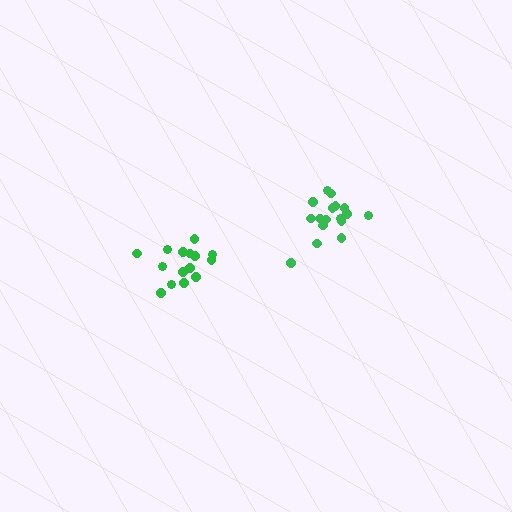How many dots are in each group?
Group 1: 15 dots, Group 2: 17 dots (32 total).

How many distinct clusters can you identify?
There are 2 distinct clusters.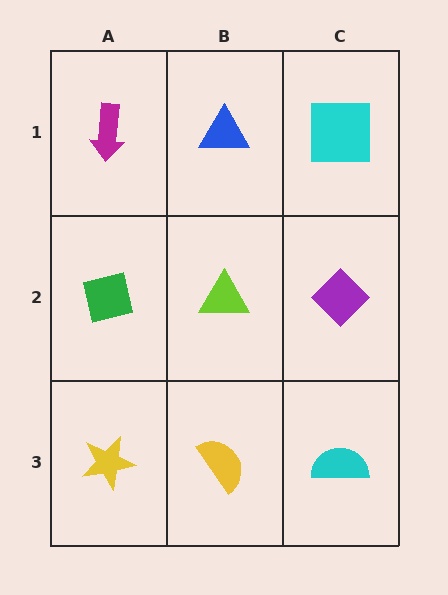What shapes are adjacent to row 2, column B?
A blue triangle (row 1, column B), a yellow semicircle (row 3, column B), a green square (row 2, column A), a purple diamond (row 2, column C).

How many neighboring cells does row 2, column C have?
3.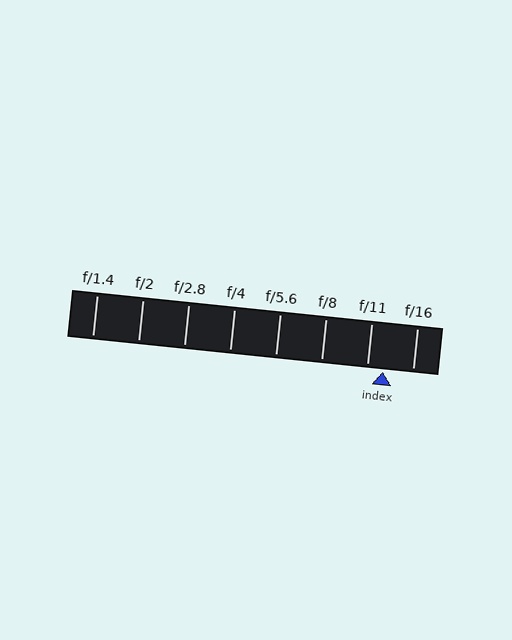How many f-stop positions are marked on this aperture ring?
There are 8 f-stop positions marked.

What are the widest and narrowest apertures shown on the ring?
The widest aperture shown is f/1.4 and the narrowest is f/16.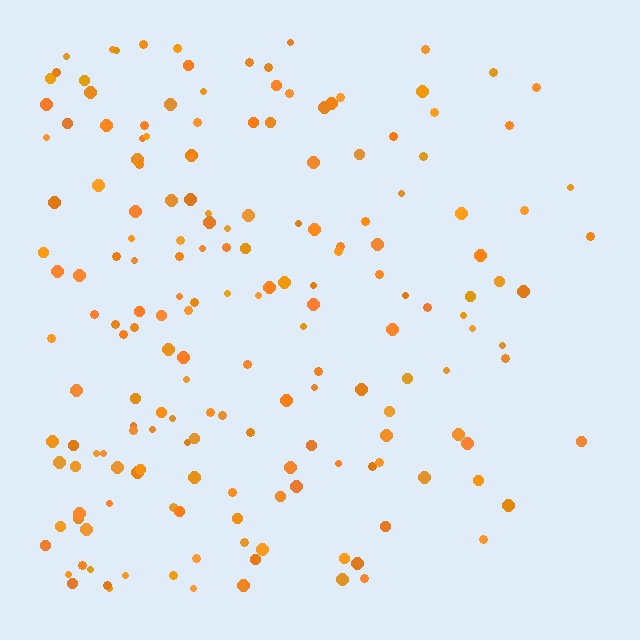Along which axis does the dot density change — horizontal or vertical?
Horizontal.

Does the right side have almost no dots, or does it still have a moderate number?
Still a moderate number, just noticeably fewer than the left.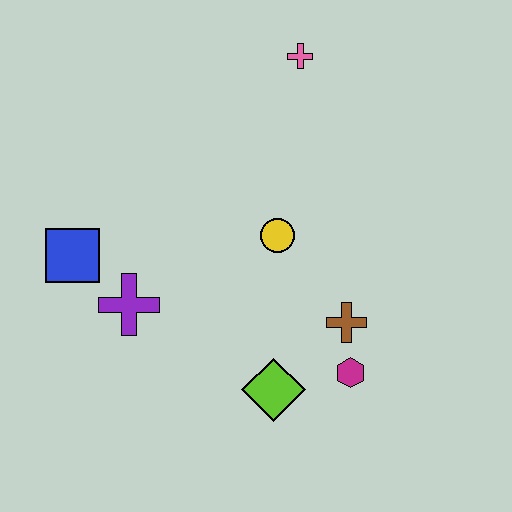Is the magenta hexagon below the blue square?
Yes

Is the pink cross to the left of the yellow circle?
No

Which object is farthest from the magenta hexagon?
The pink cross is farthest from the magenta hexagon.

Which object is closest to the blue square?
The purple cross is closest to the blue square.